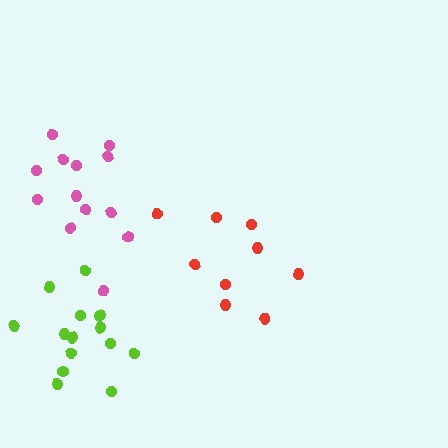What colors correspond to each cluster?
The clusters are colored: pink, lime, red.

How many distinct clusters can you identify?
There are 3 distinct clusters.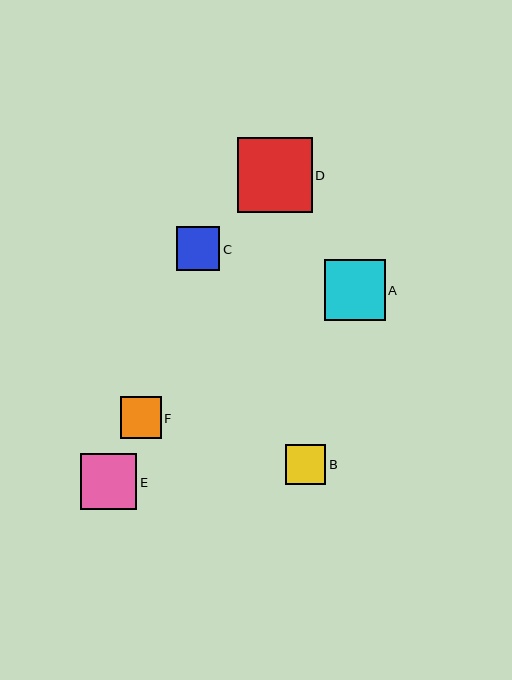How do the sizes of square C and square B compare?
Square C and square B are approximately the same size.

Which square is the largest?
Square D is the largest with a size of approximately 75 pixels.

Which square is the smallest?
Square B is the smallest with a size of approximately 40 pixels.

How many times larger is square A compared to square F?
Square A is approximately 1.5 times the size of square F.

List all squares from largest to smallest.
From largest to smallest: D, A, E, C, F, B.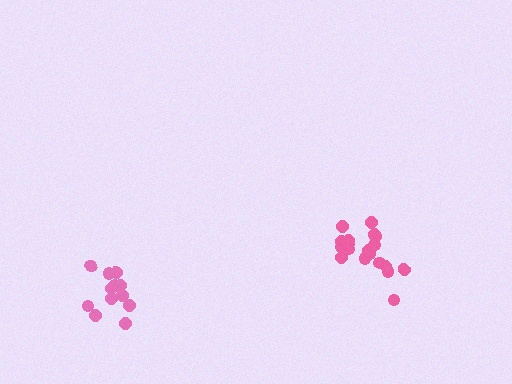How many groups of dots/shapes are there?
There are 2 groups.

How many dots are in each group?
Group 1: 13 dots, Group 2: 19 dots (32 total).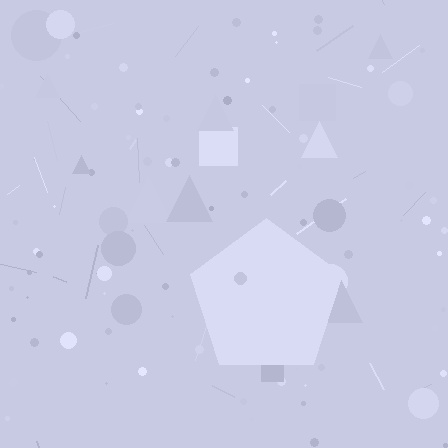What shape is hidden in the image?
A pentagon is hidden in the image.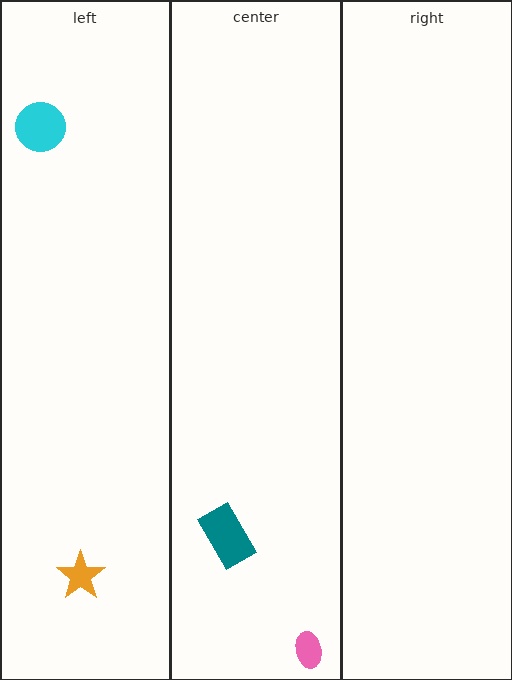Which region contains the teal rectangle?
The center region.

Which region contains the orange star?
The left region.